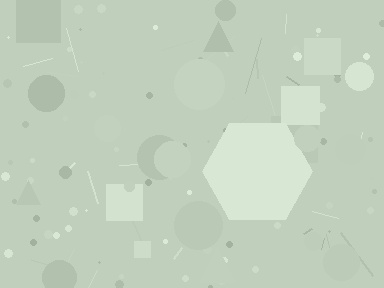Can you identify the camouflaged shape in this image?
The camouflaged shape is a hexagon.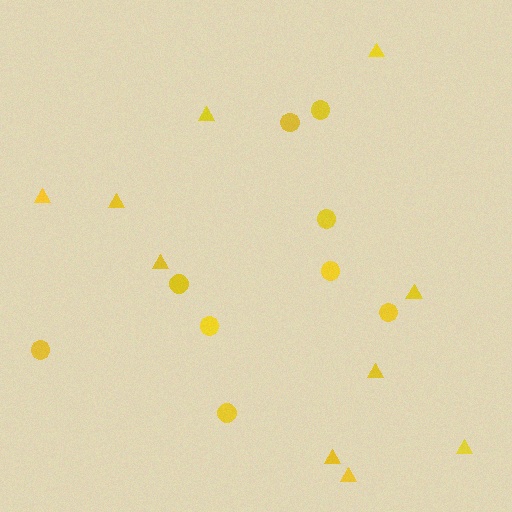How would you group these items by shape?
There are 2 groups: one group of triangles (10) and one group of circles (9).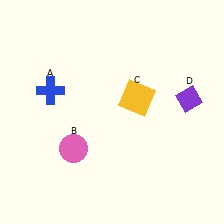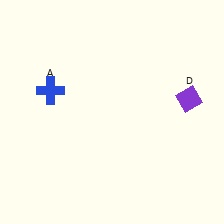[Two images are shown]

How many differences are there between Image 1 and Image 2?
There are 2 differences between the two images.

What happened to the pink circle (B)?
The pink circle (B) was removed in Image 2. It was in the bottom-left area of Image 1.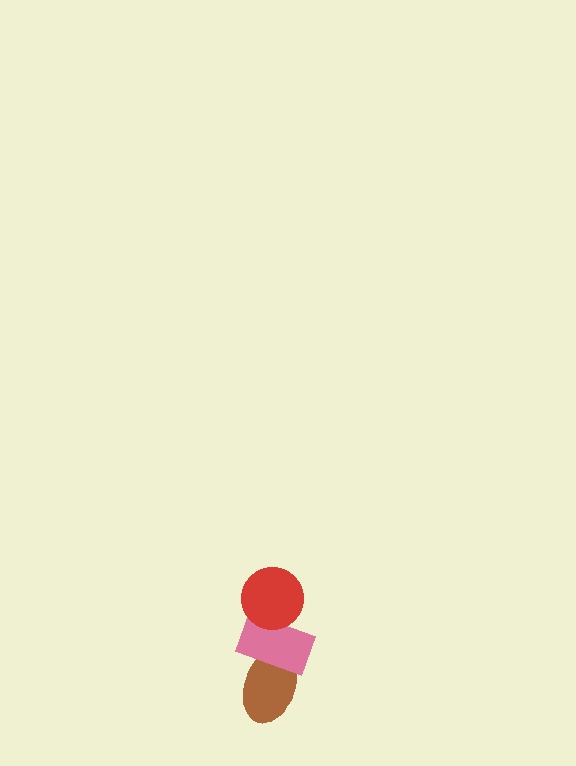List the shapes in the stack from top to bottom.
From top to bottom: the red circle, the pink rectangle, the brown ellipse.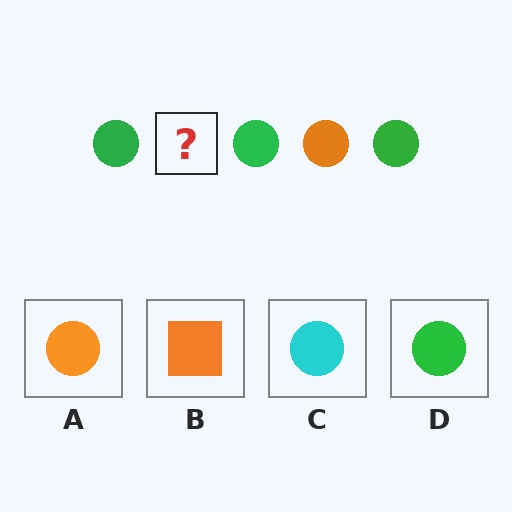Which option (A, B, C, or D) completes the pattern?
A.